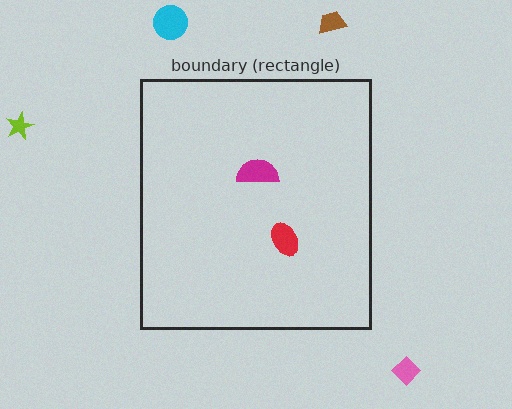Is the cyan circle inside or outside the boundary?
Outside.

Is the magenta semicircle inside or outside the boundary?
Inside.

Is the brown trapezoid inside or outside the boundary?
Outside.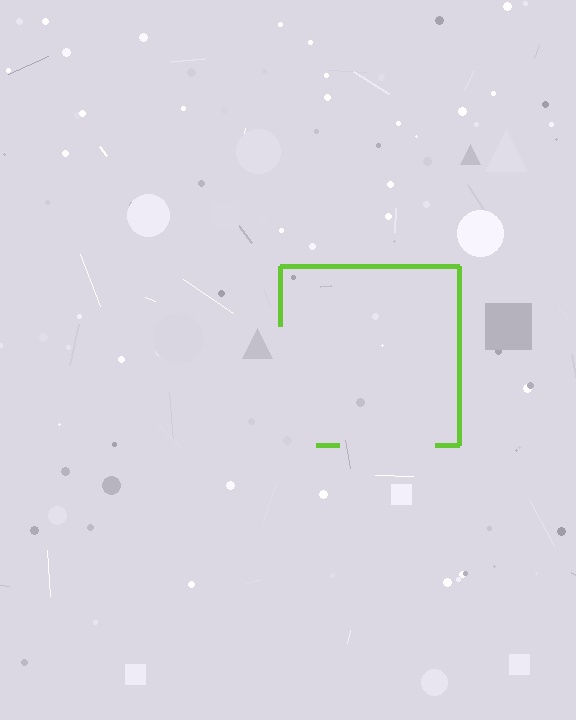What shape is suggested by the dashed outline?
The dashed outline suggests a square.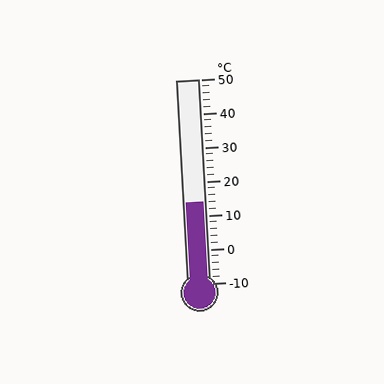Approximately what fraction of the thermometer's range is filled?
The thermometer is filled to approximately 40% of its range.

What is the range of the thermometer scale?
The thermometer scale ranges from -10°C to 50°C.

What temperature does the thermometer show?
The thermometer shows approximately 14°C.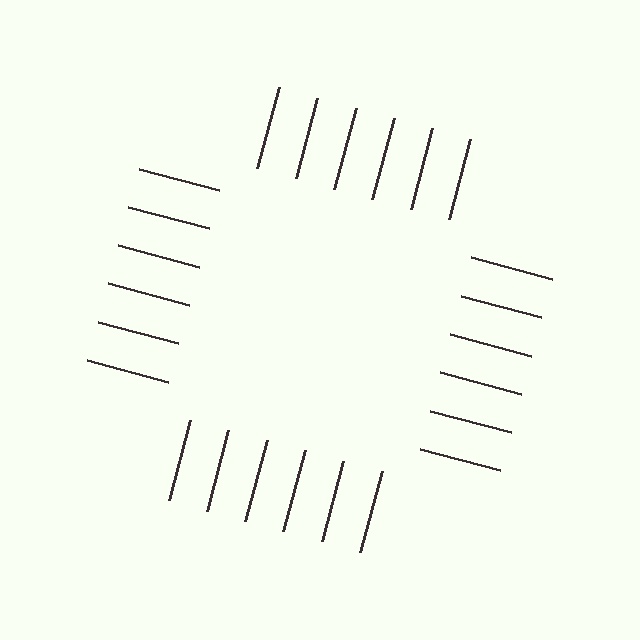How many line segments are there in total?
24 — 6 along each of the 4 edges.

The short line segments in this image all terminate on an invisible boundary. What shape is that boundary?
An illusory square — the line segments terminate on its edges but no continuous stroke is drawn.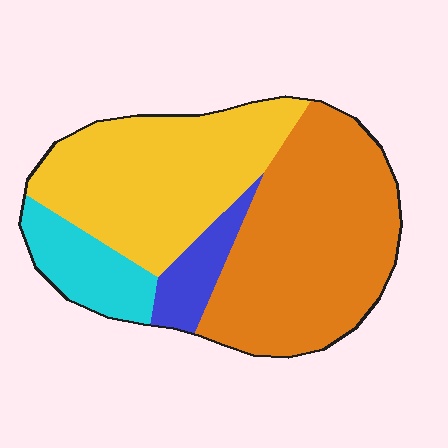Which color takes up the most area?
Orange, at roughly 45%.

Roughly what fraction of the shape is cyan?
Cyan covers 12% of the shape.